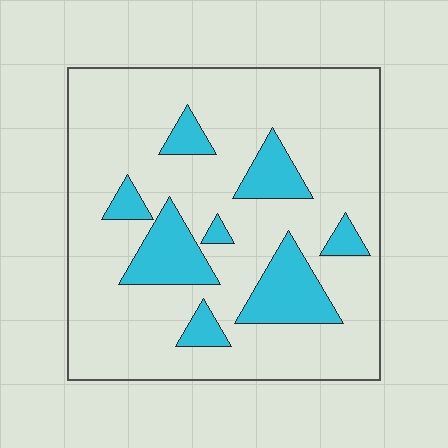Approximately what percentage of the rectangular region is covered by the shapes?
Approximately 20%.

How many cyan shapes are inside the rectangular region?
8.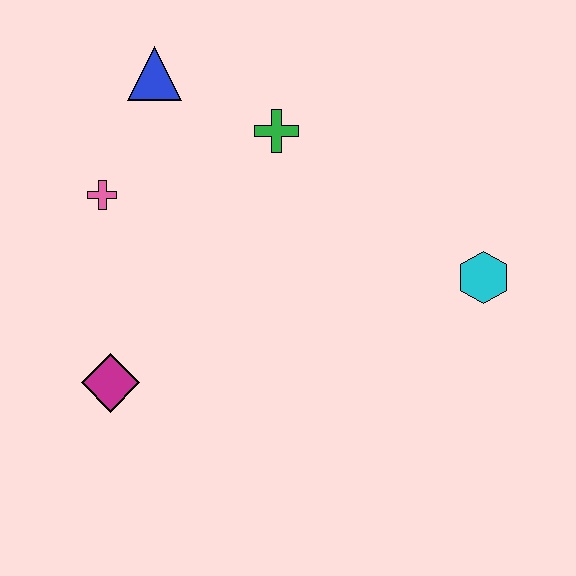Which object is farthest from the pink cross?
The cyan hexagon is farthest from the pink cross.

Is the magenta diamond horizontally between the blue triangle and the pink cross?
Yes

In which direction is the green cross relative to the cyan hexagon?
The green cross is to the left of the cyan hexagon.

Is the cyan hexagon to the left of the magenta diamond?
No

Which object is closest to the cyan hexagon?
The green cross is closest to the cyan hexagon.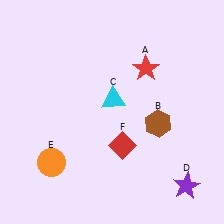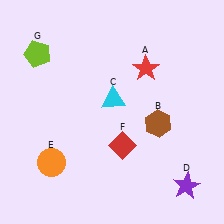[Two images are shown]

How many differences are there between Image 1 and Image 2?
There is 1 difference between the two images.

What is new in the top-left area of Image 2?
A lime pentagon (G) was added in the top-left area of Image 2.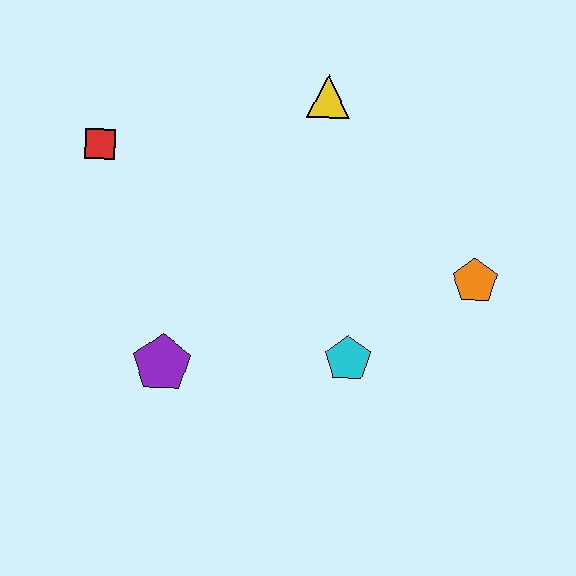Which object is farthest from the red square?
The orange pentagon is farthest from the red square.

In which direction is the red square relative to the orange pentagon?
The red square is to the left of the orange pentagon.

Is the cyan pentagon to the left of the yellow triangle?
No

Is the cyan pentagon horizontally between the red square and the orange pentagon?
Yes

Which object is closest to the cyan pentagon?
The orange pentagon is closest to the cyan pentagon.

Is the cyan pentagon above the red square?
No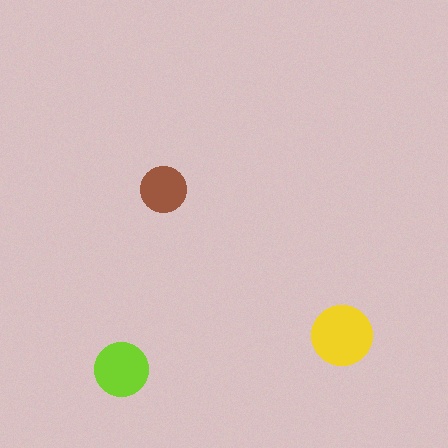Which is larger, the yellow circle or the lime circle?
The yellow one.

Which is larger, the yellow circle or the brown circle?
The yellow one.